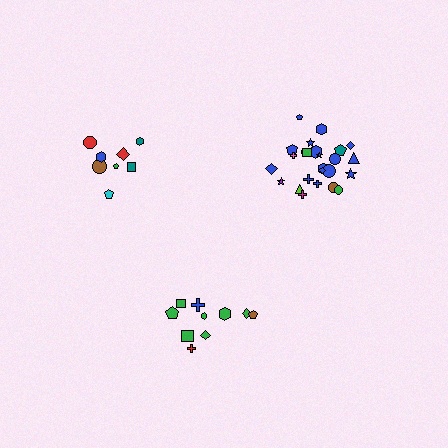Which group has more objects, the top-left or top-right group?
The top-right group.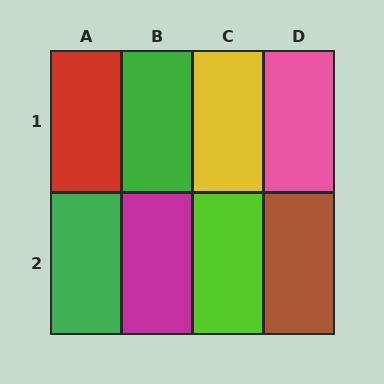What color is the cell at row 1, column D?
Pink.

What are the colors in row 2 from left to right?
Green, magenta, lime, brown.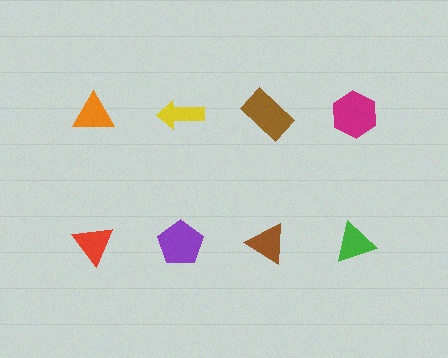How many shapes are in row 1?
4 shapes.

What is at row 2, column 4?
A green triangle.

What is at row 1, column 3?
A brown rectangle.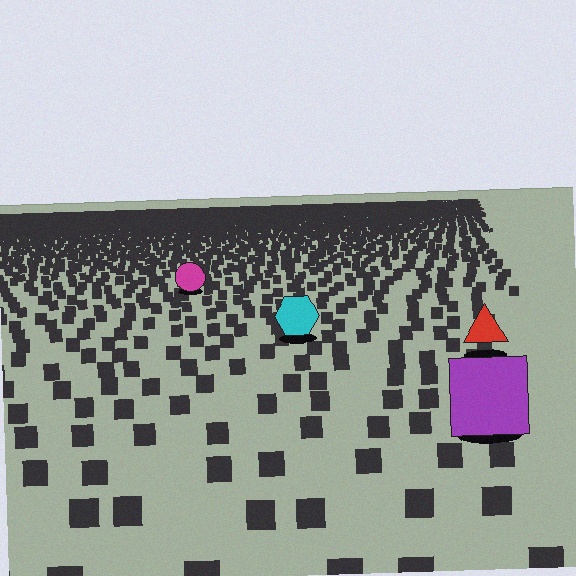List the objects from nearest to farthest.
From nearest to farthest: the purple square, the red triangle, the cyan hexagon, the magenta circle.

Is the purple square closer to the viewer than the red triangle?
Yes. The purple square is closer — you can tell from the texture gradient: the ground texture is coarser near it.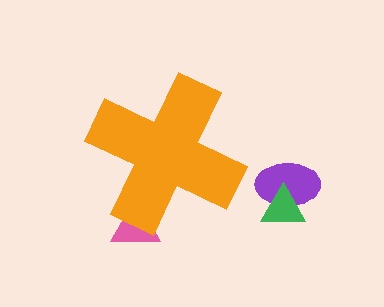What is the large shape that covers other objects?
An orange cross.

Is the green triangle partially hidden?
No, the green triangle is fully visible.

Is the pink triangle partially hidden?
Yes, the pink triangle is partially hidden behind the orange cross.